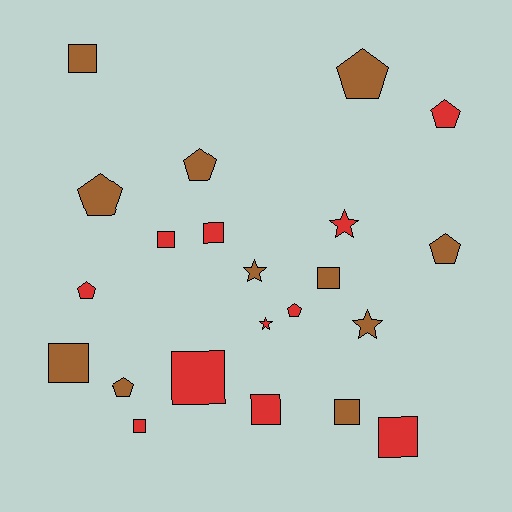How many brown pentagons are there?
There are 5 brown pentagons.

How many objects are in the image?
There are 22 objects.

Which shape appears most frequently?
Square, with 10 objects.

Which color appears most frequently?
Brown, with 11 objects.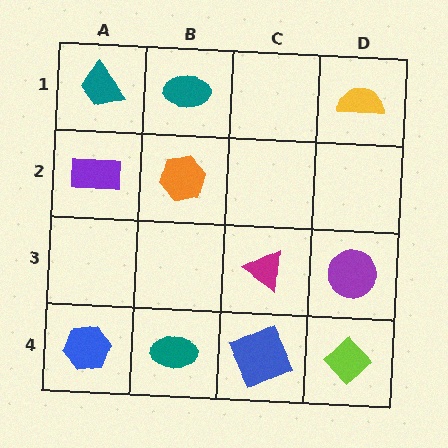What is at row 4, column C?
A blue square.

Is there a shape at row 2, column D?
No, that cell is empty.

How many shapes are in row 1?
3 shapes.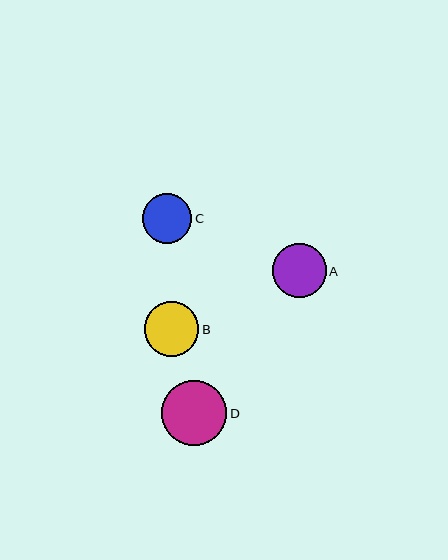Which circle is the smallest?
Circle C is the smallest with a size of approximately 50 pixels.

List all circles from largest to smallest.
From largest to smallest: D, B, A, C.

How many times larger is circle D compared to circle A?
Circle D is approximately 1.2 times the size of circle A.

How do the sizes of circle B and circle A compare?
Circle B and circle A are approximately the same size.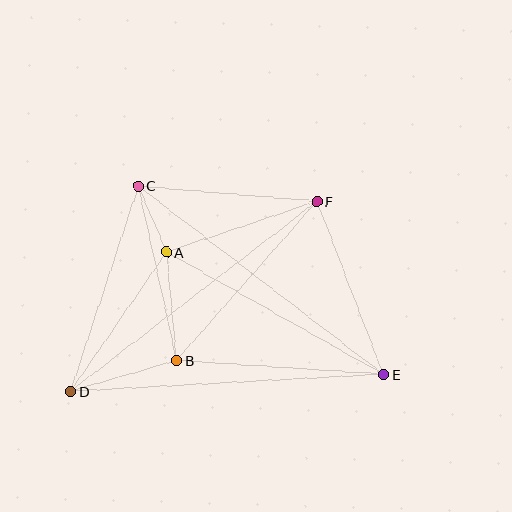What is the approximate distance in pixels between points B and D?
The distance between B and D is approximately 111 pixels.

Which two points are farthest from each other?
Points D and E are farthest from each other.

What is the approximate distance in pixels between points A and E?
The distance between A and E is approximately 249 pixels.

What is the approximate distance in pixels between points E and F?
The distance between E and F is approximately 185 pixels.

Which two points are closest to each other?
Points A and C are closest to each other.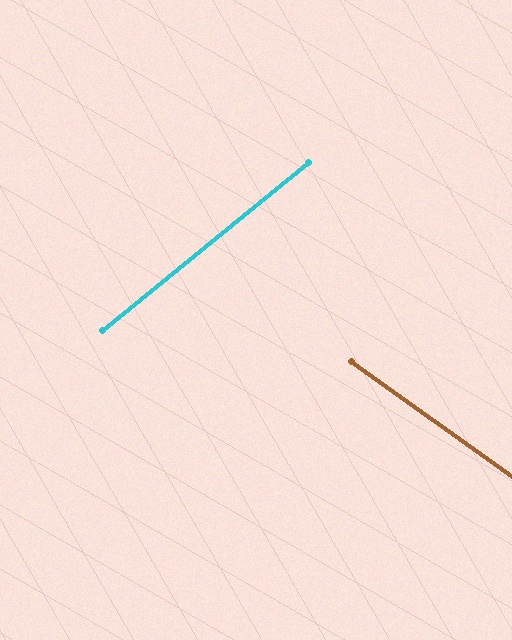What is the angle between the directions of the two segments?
Approximately 75 degrees.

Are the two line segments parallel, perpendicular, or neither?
Neither parallel nor perpendicular — they differ by about 75°.